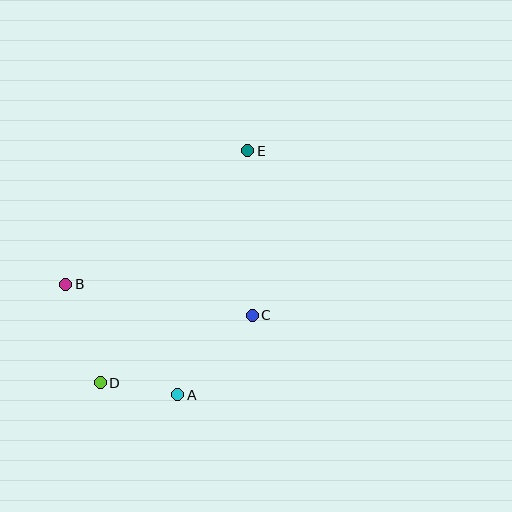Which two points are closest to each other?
Points A and D are closest to each other.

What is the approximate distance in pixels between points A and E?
The distance between A and E is approximately 254 pixels.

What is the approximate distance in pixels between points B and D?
The distance between B and D is approximately 104 pixels.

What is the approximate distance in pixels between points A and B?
The distance between A and B is approximately 157 pixels.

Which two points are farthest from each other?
Points D and E are farthest from each other.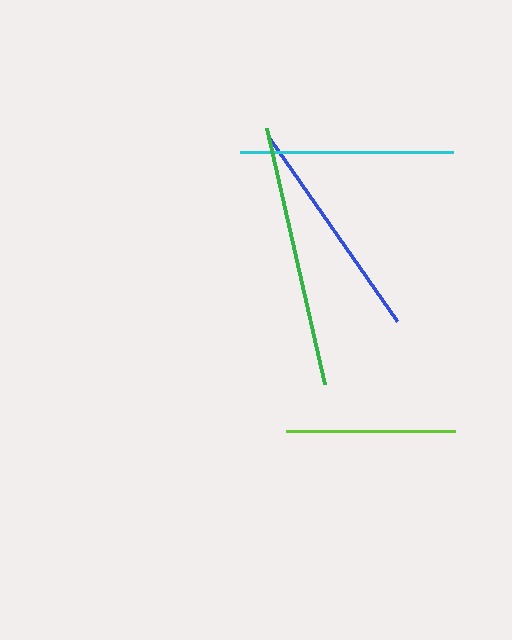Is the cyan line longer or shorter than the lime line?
The cyan line is longer than the lime line.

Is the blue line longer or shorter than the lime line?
The blue line is longer than the lime line.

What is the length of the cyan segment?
The cyan segment is approximately 212 pixels long.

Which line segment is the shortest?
The lime line is the shortest at approximately 168 pixels.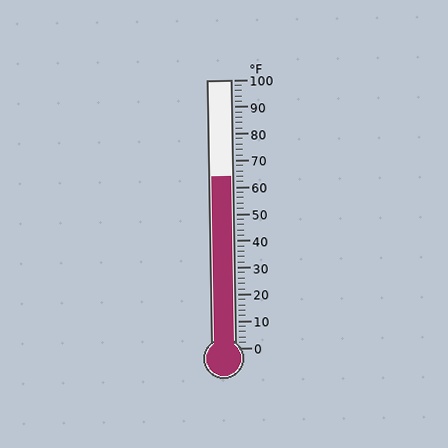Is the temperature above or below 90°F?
The temperature is below 90°F.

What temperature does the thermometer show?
The thermometer shows approximately 64°F.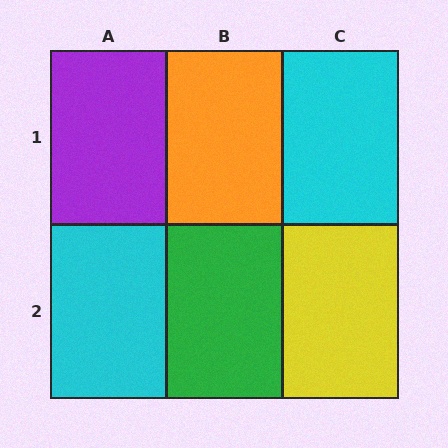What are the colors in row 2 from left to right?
Cyan, green, yellow.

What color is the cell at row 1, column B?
Orange.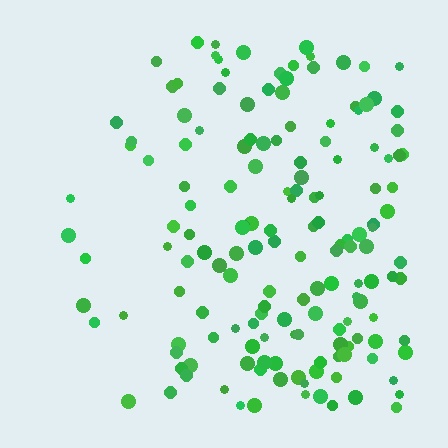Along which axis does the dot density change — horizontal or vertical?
Horizontal.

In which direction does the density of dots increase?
From left to right, with the right side densest.